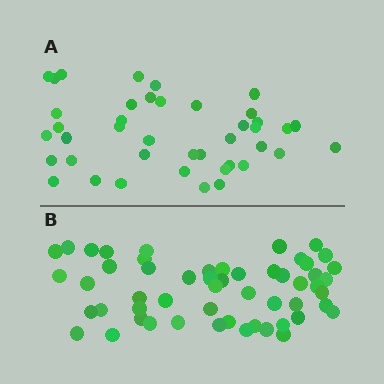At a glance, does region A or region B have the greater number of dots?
Region B (the bottom region) has more dots.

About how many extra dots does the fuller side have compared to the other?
Region B has approximately 15 more dots than region A.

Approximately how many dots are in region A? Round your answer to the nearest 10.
About 40 dots. (The exact count is 41, which rounds to 40.)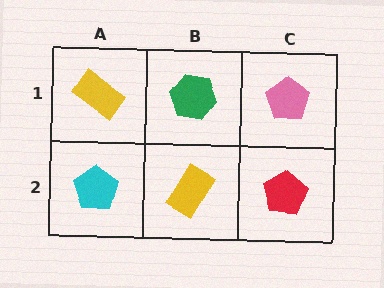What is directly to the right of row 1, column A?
A green hexagon.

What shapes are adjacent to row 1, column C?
A red pentagon (row 2, column C), a green hexagon (row 1, column B).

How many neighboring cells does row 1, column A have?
2.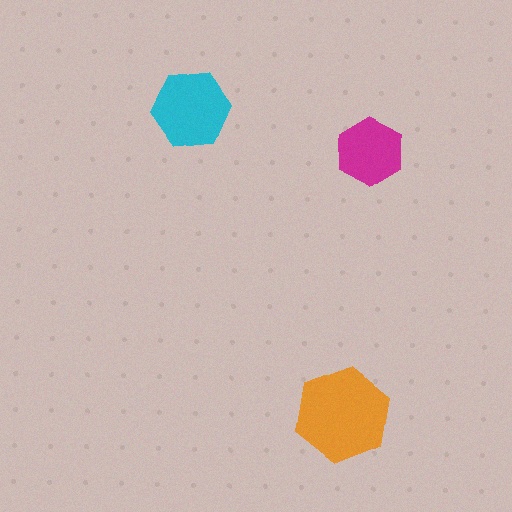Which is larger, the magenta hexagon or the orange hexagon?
The orange one.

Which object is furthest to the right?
The magenta hexagon is rightmost.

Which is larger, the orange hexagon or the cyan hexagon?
The orange one.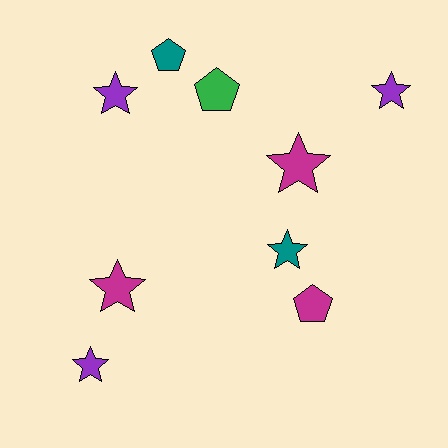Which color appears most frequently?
Magenta, with 3 objects.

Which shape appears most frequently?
Star, with 6 objects.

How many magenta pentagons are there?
There is 1 magenta pentagon.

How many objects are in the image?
There are 9 objects.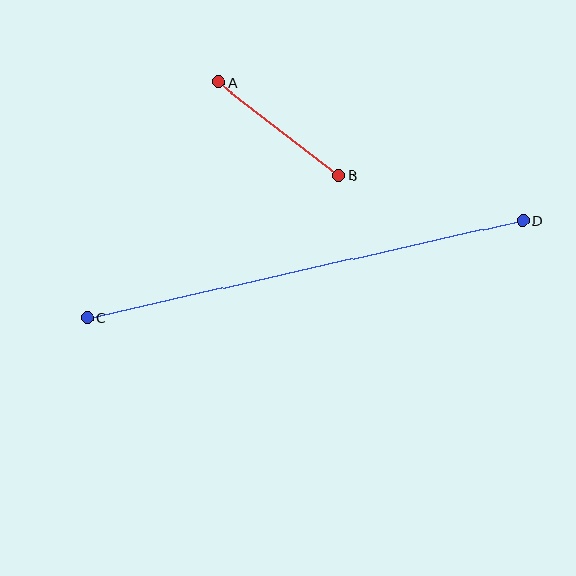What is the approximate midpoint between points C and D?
The midpoint is at approximately (305, 269) pixels.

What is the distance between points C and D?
The distance is approximately 446 pixels.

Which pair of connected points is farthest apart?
Points C and D are farthest apart.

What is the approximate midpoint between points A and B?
The midpoint is at approximately (278, 129) pixels.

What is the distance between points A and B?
The distance is approximately 152 pixels.